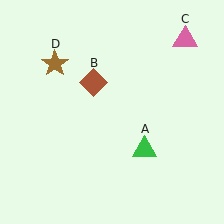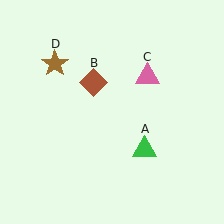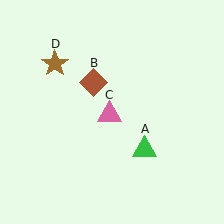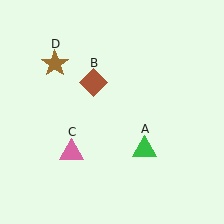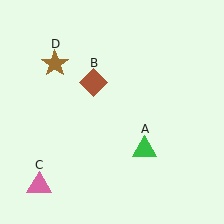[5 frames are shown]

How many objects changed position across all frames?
1 object changed position: pink triangle (object C).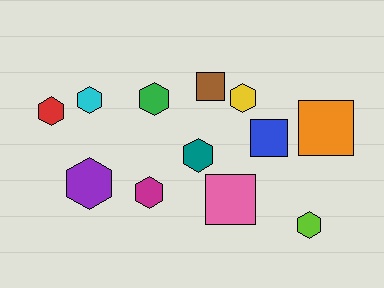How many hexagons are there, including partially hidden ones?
There are 8 hexagons.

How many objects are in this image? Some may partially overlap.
There are 12 objects.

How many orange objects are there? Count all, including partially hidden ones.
There is 1 orange object.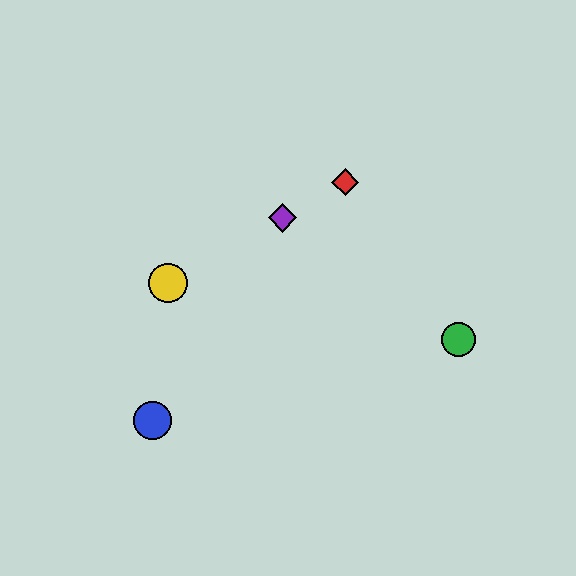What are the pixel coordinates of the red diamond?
The red diamond is at (345, 182).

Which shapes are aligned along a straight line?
The red diamond, the yellow circle, the purple diamond are aligned along a straight line.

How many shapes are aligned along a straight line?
3 shapes (the red diamond, the yellow circle, the purple diamond) are aligned along a straight line.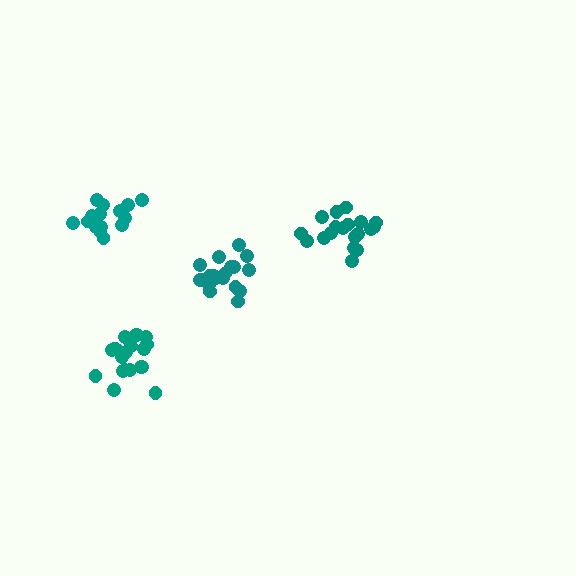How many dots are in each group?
Group 1: 20 dots, Group 2: 21 dots, Group 3: 19 dots, Group 4: 17 dots (77 total).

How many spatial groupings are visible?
There are 4 spatial groupings.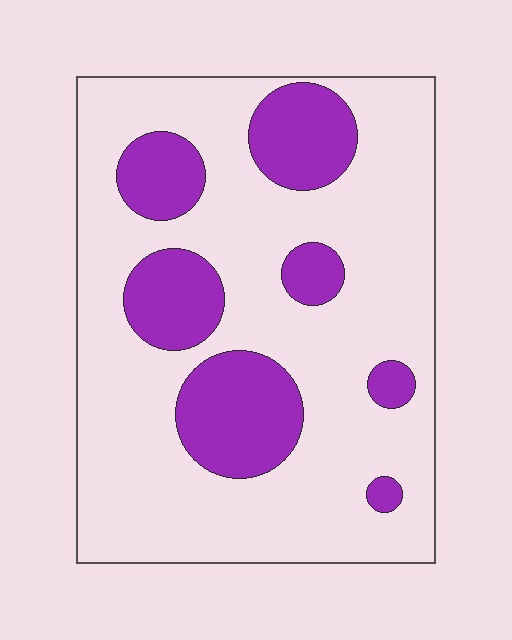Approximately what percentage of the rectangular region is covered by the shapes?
Approximately 25%.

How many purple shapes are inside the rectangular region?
7.